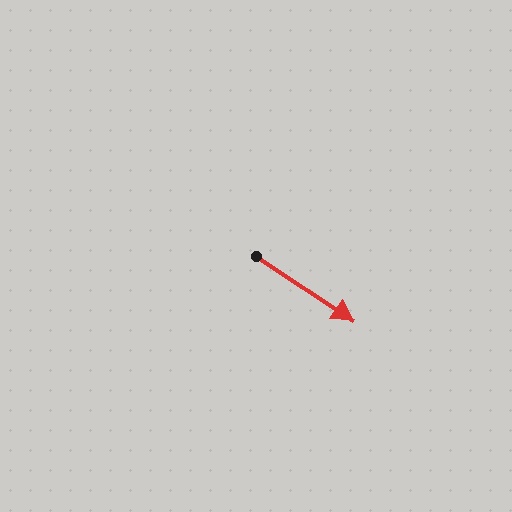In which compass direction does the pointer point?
Southeast.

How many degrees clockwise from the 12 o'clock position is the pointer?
Approximately 124 degrees.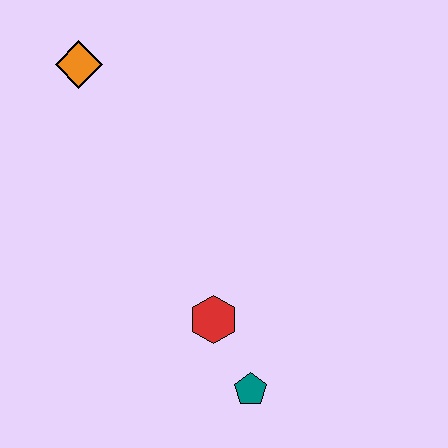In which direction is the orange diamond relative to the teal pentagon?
The orange diamond is above the teal pentagon.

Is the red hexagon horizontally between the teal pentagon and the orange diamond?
Yes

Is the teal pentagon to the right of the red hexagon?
Yes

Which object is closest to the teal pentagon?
The red hexagon is closest to the teal pentagon.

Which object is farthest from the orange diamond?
The teal pentagon is farthest from the orange diamond.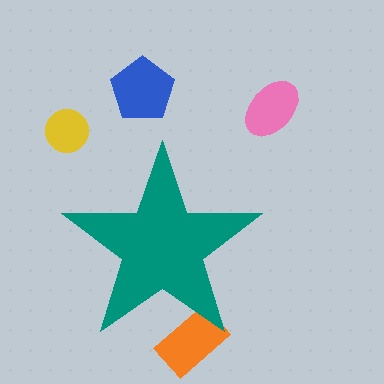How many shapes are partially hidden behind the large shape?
1 shape is partially hidden.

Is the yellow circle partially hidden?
No, the yellow circle is fully visible.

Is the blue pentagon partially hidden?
No, the blue pentagon is fully visible.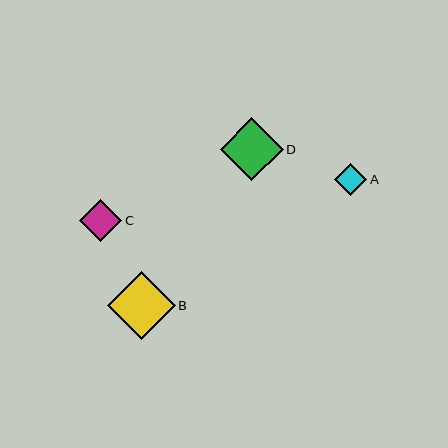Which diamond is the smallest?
Diamond A is the smallest with a size of approximately 32 pixels.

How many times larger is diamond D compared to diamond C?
Diamond D is approximately 1.5 times the size of diamond C.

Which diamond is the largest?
Diamond B is the largest with a size of approximately 68 pixels.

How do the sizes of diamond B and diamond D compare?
Diamond B and diamond D are approximately the same size.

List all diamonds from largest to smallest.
From largest to smallest: B, D, C, A.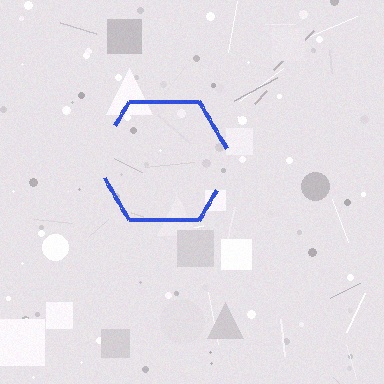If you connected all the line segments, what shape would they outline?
They would outline a hexagon.